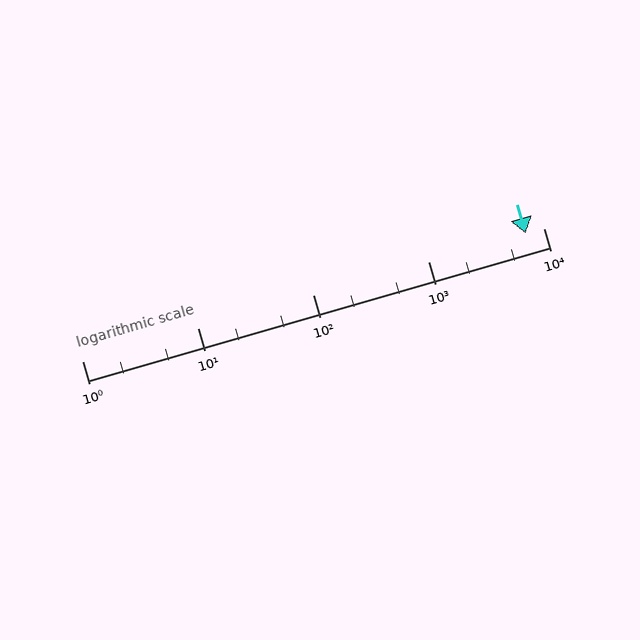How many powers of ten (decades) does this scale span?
The scale spans 4 decades, from 1 to 10000.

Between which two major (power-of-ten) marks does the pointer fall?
The pointer is between 1000 and 10000.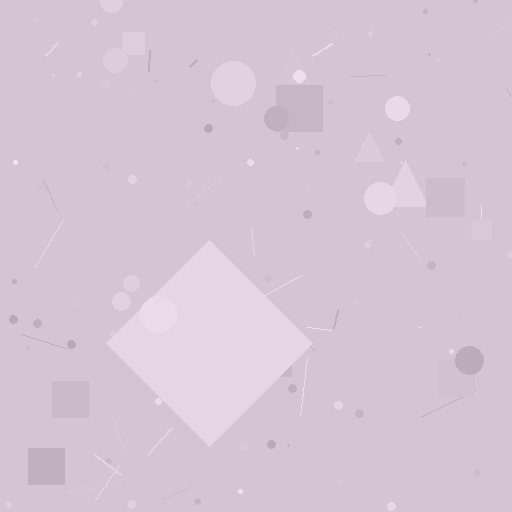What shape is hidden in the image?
A diamond is hidden in the image.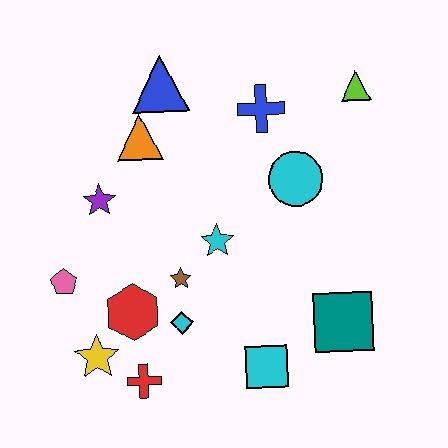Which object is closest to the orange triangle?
The blue triangle is closest to the orange triangle.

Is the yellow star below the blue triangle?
Yes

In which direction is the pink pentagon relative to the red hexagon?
The pink pentagon is to the left of the red hexagon.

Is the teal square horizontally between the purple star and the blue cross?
No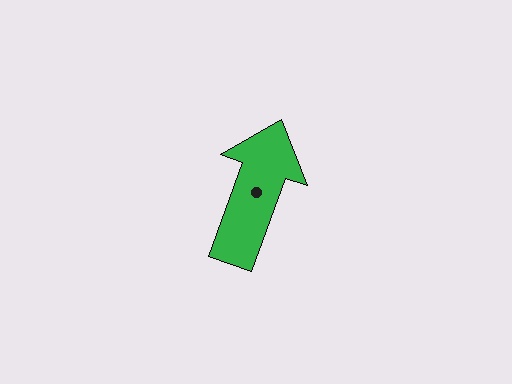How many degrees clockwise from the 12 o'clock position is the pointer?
Approximately 20 degrees.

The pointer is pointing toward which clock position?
Roughly 1 o'clock.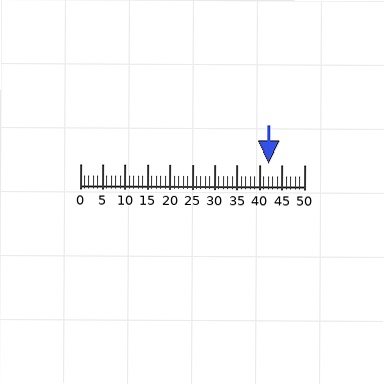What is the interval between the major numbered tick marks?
The major tick marks are spaced 5 units apart.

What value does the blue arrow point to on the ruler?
The blue arrow points to approximately 42.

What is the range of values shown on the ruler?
The ruler shows values from 0 to 50.